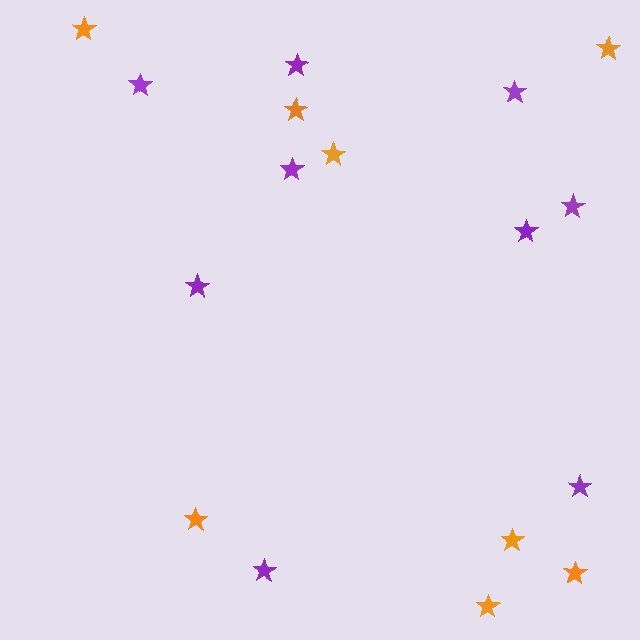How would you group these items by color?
There are 2 groups: one group of purple stars (9) and one group of orange stars (8).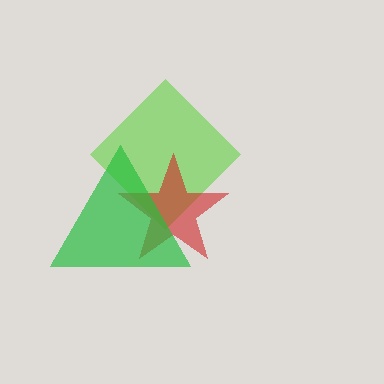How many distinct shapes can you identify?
There are 3 distinct shapes: a lime diamond, a red star, a green triangle.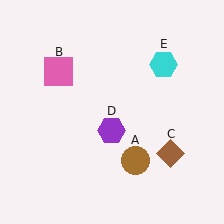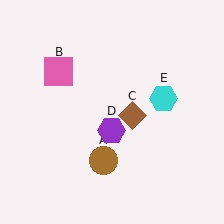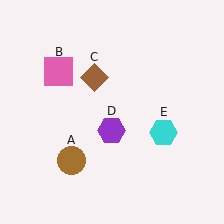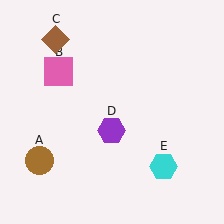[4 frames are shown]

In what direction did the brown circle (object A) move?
The brown circle (object A) moved left.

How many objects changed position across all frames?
3 objects changed position: brown circle (object A), brown diamond (object C), cyan hexagon (object E).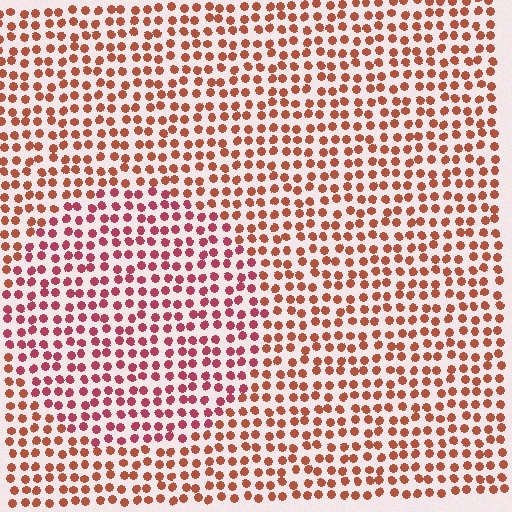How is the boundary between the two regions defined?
The boundary is defined purely by a slight shift in hue (about 28 degrees). Spacing, size, and orientation are identical on both sides.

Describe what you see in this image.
The image is filled with small brown elements in a uniform arrangement. A circle-shaped region is visible where the elements are tinted to a slightly different hue, forming a subtle color boundary.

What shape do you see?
I see a circle.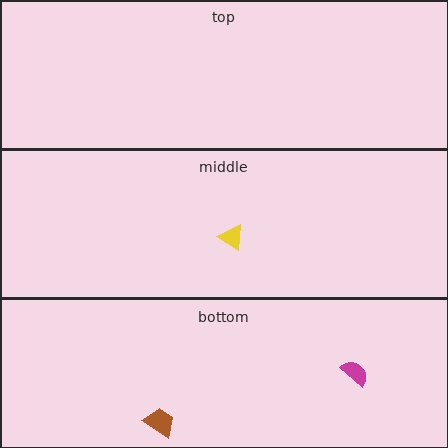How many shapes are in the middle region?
1.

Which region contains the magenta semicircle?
The bottom region.